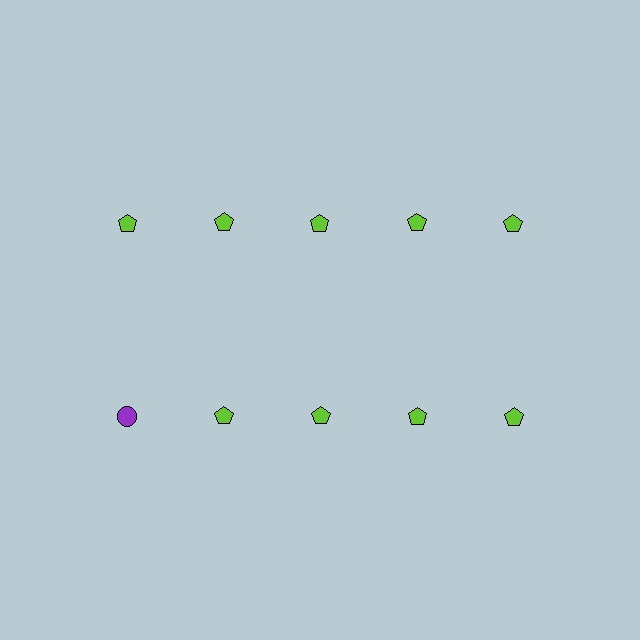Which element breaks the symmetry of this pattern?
The purple circle in the second row, leftmost column breaks the symmetry. All other shapes are lime pentagons.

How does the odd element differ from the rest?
It differs in both color (purple instead of lime) and shape (circle instead of pentagon).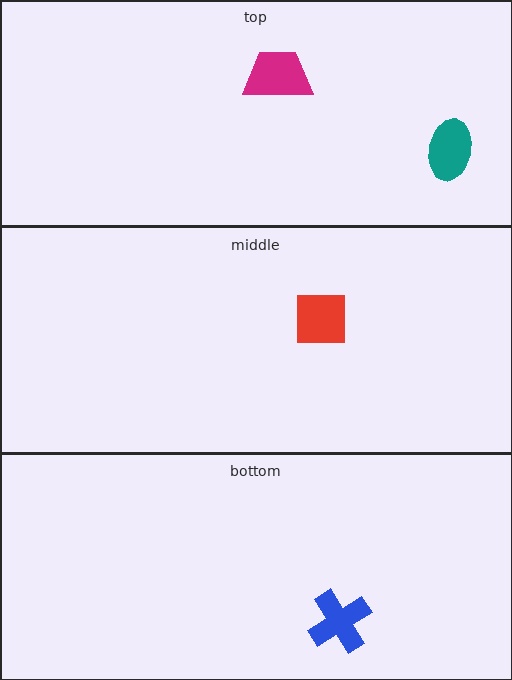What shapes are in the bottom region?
The blue cross.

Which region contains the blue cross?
The bottom region.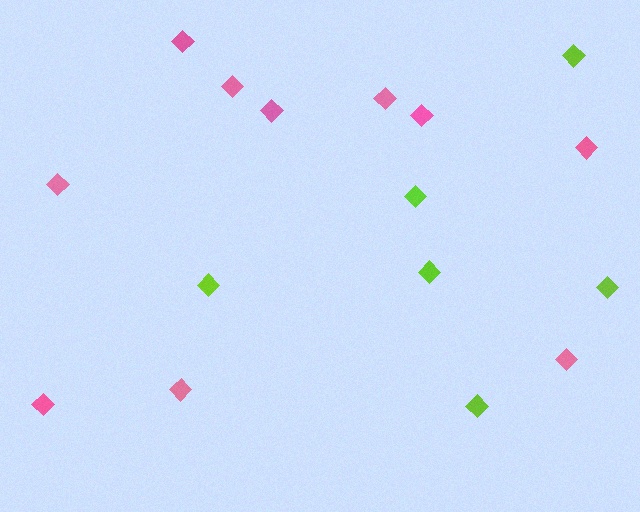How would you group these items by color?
There are 2 groups: one group of pink diamonds (10) and one group of lime diamonds (6).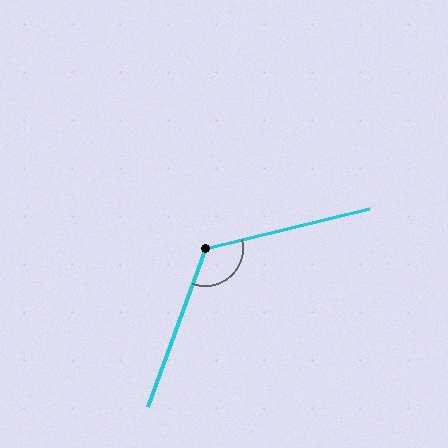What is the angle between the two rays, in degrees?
Approximately 124 degrees.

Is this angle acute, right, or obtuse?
It is obtuse.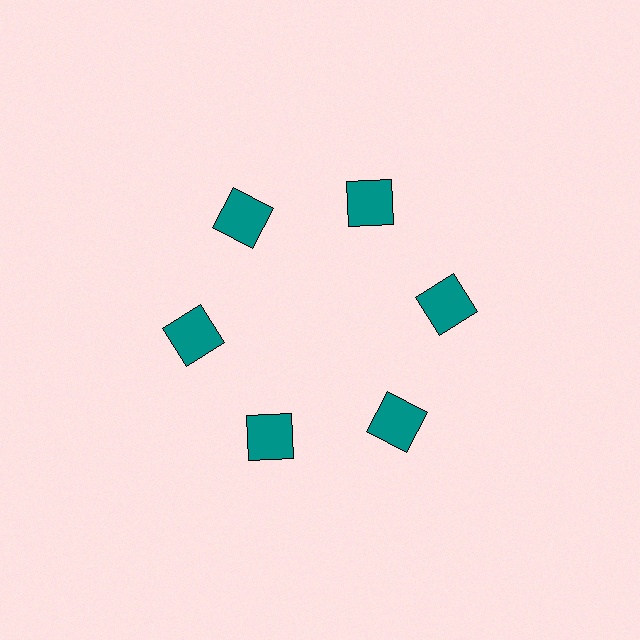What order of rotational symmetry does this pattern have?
This pattern has 6-fold rotational symmetry.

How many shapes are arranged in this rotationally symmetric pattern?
There are 6 shapes, arranged in 6 groups of 1.